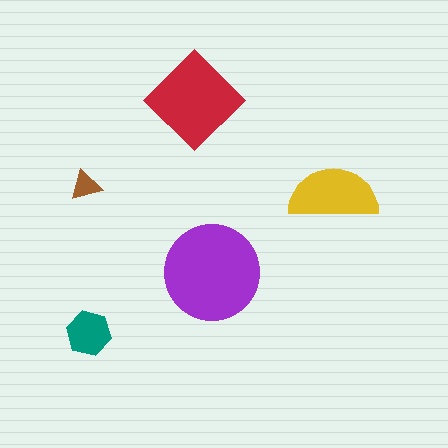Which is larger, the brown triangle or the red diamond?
The red diamond.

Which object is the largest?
The purple circle.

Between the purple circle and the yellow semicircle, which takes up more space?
The purple circle.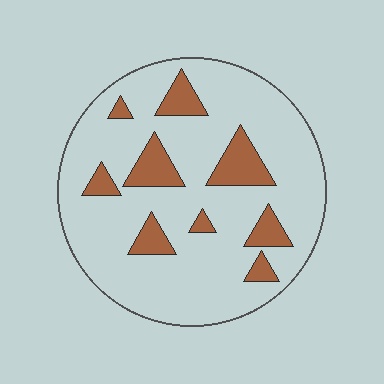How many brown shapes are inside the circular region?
9.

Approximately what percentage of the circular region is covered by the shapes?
Approximately 15%.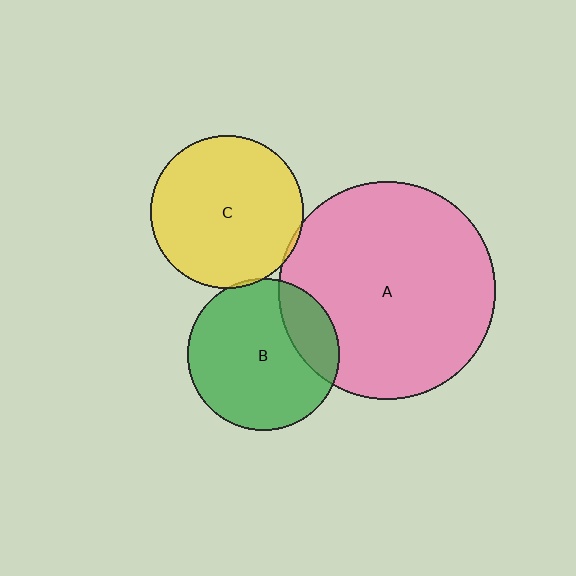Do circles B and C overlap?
Yes.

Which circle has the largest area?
Circle A (pink).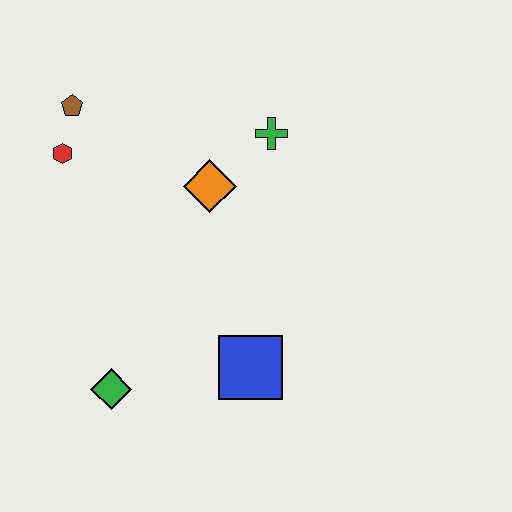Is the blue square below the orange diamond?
Yes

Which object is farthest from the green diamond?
The green cross is farthest from the green diamond.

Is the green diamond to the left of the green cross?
Yes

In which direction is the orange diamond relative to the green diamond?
The orange diamond is above the green diamond.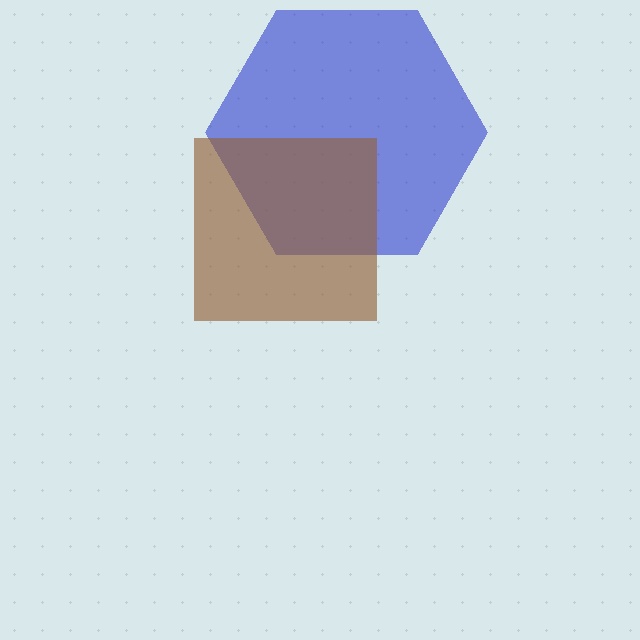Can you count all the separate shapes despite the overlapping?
Yes, there are 2 separate shapes.